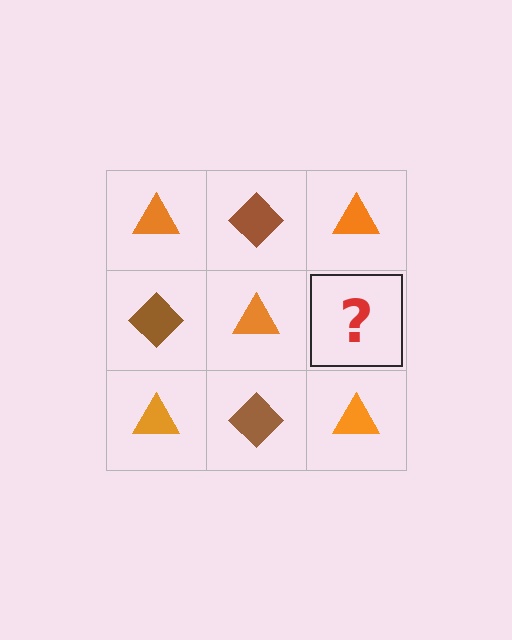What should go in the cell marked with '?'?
The missing cell should contain a brown diamond.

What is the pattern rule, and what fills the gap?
The rule is that it alternates orange triangle and brown diamond in a checkerboard pattern. The gap should be filled with a brown diamond.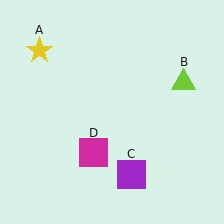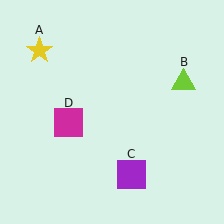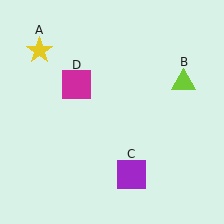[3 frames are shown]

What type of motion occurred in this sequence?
The magenta square (object D) rotated clockwise around the center of the scene.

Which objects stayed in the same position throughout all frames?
Yellow star (object A) and lime triangle (object B) and purple square (object C) remained stationary.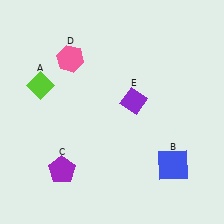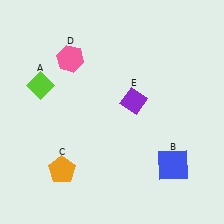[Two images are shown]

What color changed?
The pentagon (C) changed from purple in Image 1 to orange in Image 2.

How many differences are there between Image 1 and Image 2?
There is 1 difference between the two images.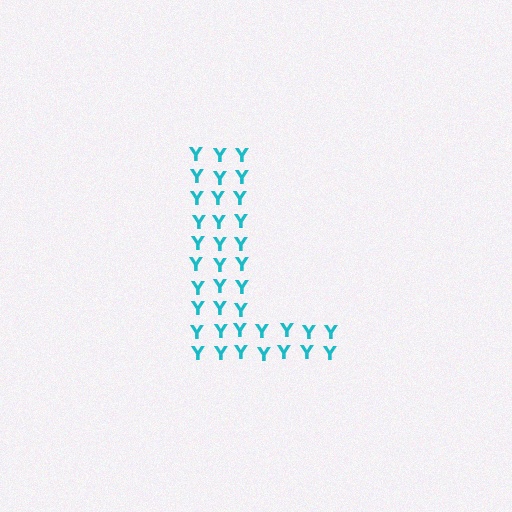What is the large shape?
The large shape is the letter L.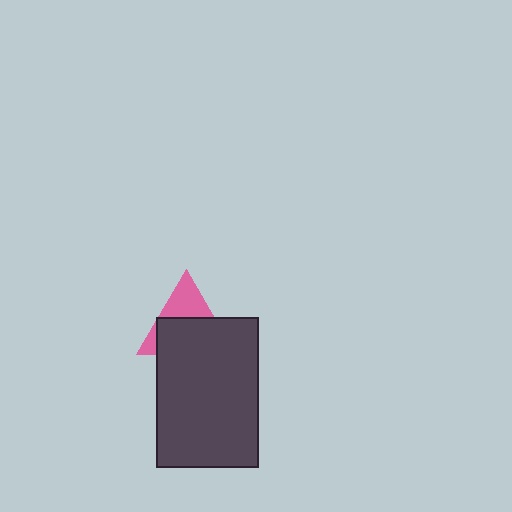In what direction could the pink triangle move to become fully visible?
The pink triangle could move up. That would shift it out from behind the dark gray rectangle entirely.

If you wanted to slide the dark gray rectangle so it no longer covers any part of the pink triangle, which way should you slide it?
Slide it down — that is the most direct way to separate the two shapes.